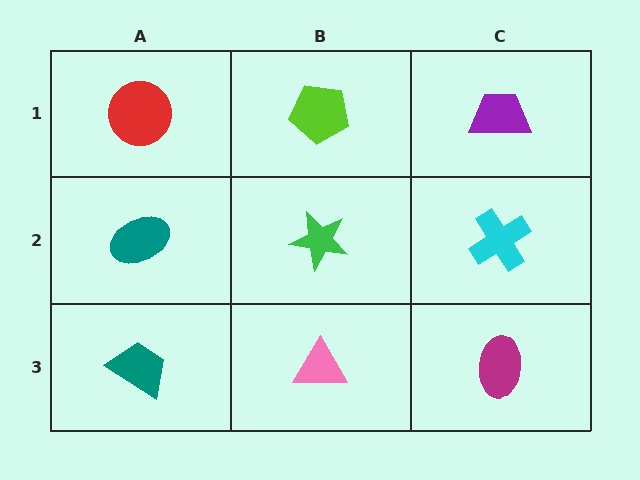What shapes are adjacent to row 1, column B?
A green star (row 2, column B), a red circle (row 1, column A), a purple trapezoid (row 1, column C).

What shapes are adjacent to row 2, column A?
A red circle (row 1, column A), a teal trapezoid (row 3, column A), a green star (row 2, column B).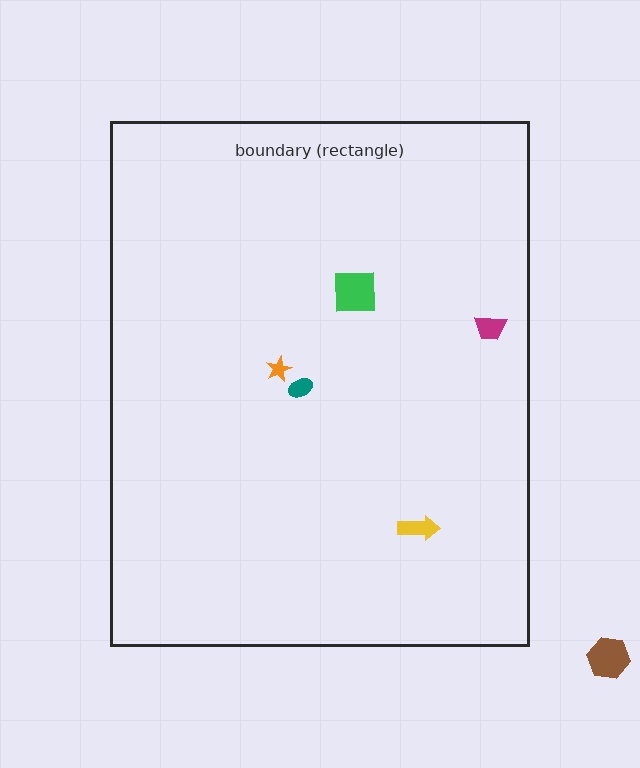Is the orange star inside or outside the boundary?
Inside.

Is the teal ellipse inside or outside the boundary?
Inside.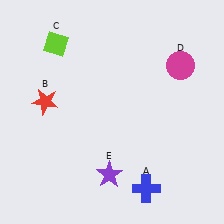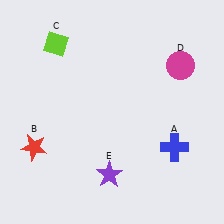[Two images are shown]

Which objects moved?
The objects that moved are: the blue cross (A), the red star (B).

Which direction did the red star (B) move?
The red star (B) moved down.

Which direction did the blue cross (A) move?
The blue cross (A) moved up.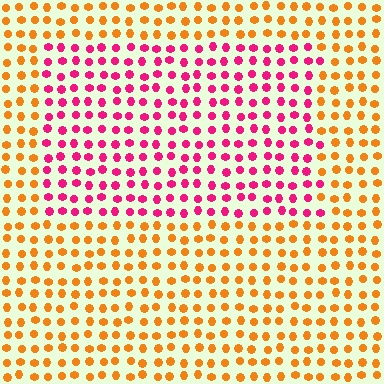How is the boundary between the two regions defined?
The boundary is defined purely by a slight shift in hue (about 60 degrees). Spacing, size, and orientation are identical on both sides.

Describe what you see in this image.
The image is filled with small orange elements in a uniform arrangement. A rectangle-shaped region is visible where the elements are tinted to a slightly different hue, forming a subtle color boundary.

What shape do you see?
I see a rectangle.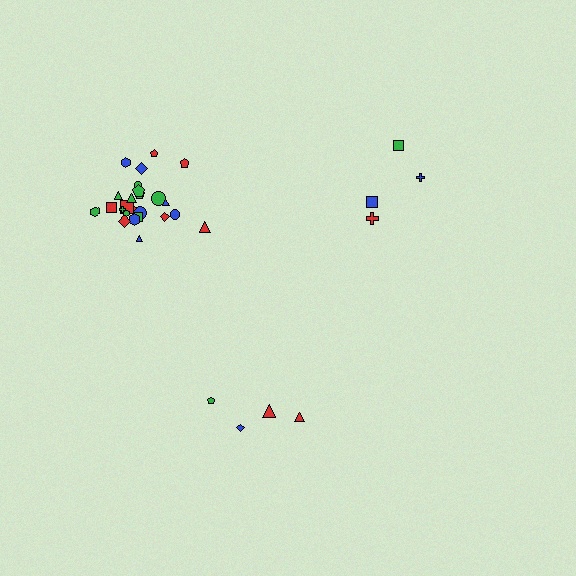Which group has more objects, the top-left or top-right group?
The top-left group.